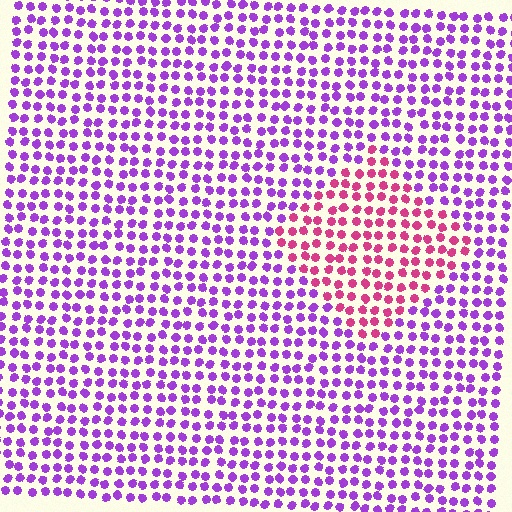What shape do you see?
I see a diamond.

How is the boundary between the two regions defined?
The boundary is defined purely by a slight shift in hue (about 51 degrees). Spacing, size, and orientation are identical on both sides.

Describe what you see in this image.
The image is filled with small purple elements in a uniform arrangement. A diamond-shaped region is visible where the elements are tinted to a slightly different hue, forming a subtle color boundary.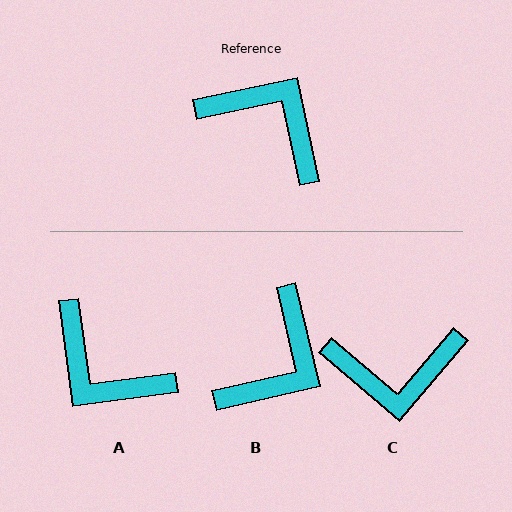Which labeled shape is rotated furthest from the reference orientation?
A, about 176 degrees away.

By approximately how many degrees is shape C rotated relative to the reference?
Approximately 142 degrees clockwise.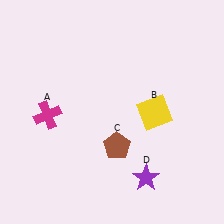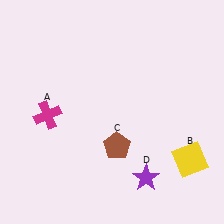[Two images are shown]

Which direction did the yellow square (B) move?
The yellow square (B) moved down.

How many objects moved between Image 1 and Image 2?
1 object moved between the two images.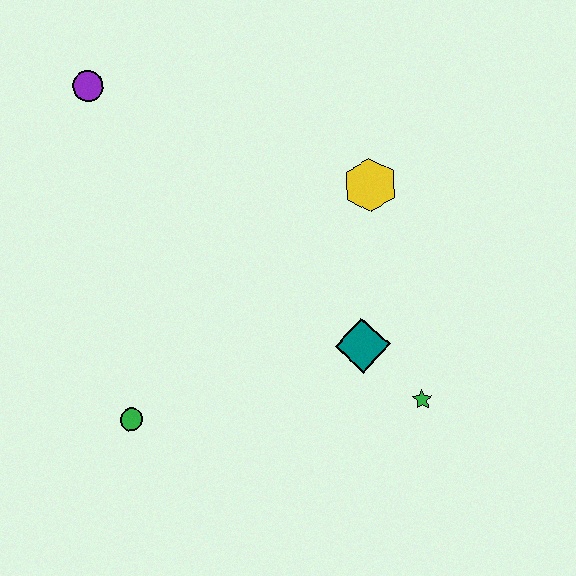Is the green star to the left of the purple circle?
No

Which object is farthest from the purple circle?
The green star is farthest from the purple circle.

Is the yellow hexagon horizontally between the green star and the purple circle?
Yes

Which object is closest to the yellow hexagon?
The teal diamond is closest to the yellow hexagon.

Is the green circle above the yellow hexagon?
No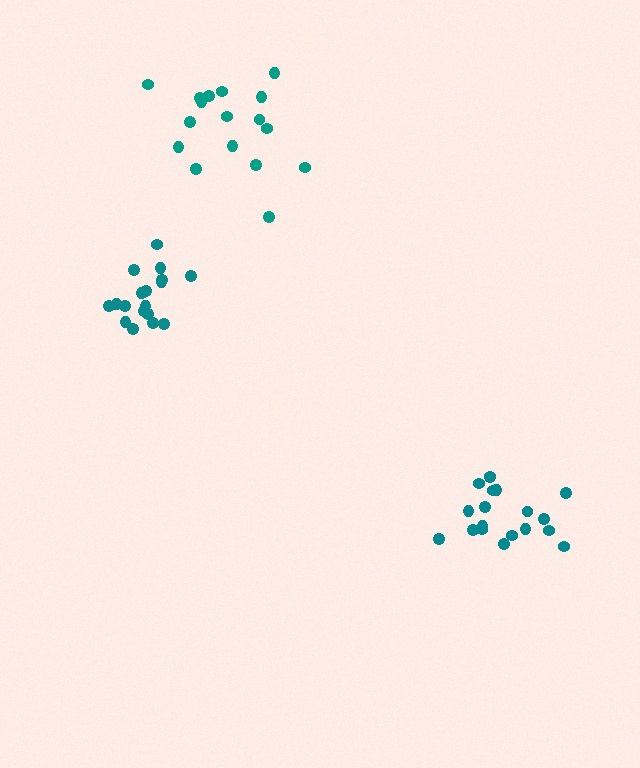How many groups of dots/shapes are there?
There are 3 groups.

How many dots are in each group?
Group 1: 19 dots, Group 2: 17 dots, Group 3: 19 dots (55 total).